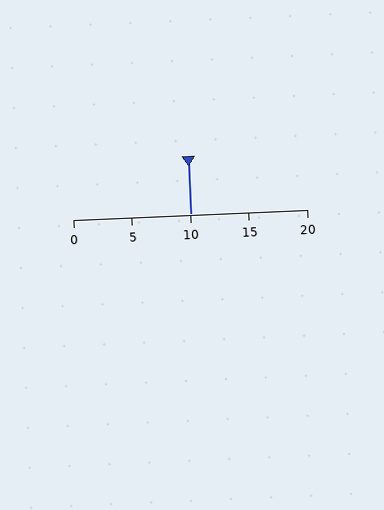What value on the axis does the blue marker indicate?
The marker indicates approximately 10.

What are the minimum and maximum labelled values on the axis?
The axis runs from 0 to 20.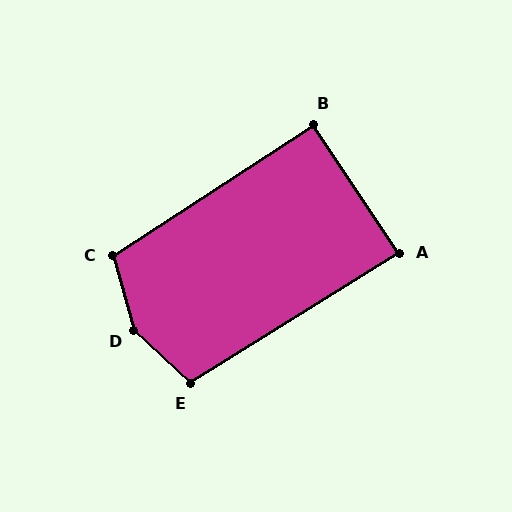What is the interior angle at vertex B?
Approximately 91 degrees (approximately right).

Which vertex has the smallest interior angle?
A, at approximately 88 degrees.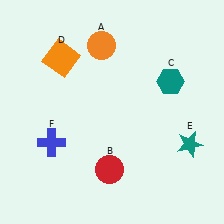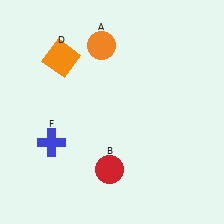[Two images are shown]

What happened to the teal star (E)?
The teal star (E) was removed in Image 2. It was in the bottom-right area of Image 1.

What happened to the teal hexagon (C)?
The teal hexagon (C) was removed in Image 2. It was in the top-right area of Image 1.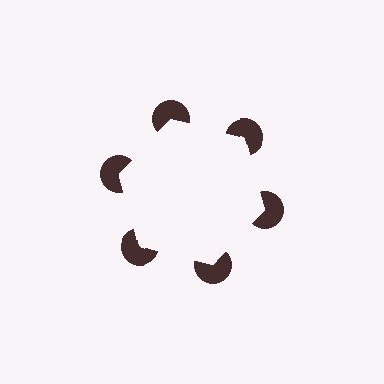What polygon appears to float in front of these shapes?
An illusory hexagon — its edges are inferred from the aligned wedge cuts in the pac-man discs, not physically drawn.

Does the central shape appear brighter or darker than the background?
It typically appears slightly brighter than the background, even though no actual brightness change is drawn.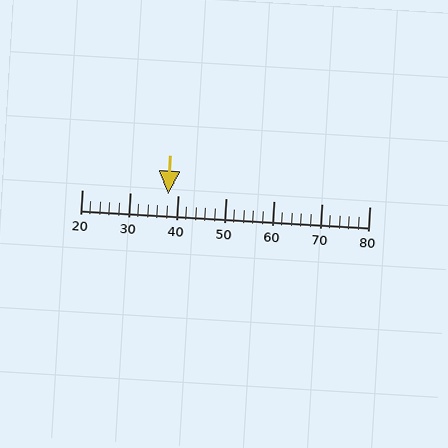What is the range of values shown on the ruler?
The ruler shows values from 20 to 80.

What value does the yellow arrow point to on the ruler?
The yellow arrow points to approximately 38.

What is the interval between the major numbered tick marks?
The major tick marks are spaced 10 units apart.